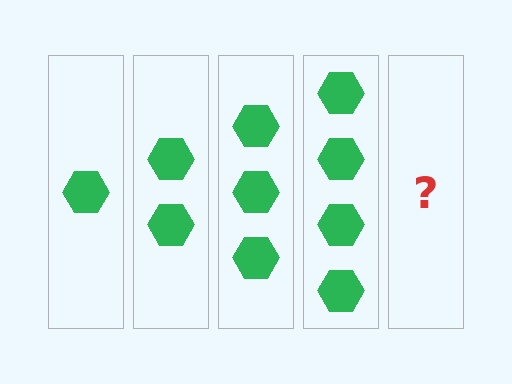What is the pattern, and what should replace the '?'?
The pattern is that each step adds one more hexagon. The '?' should be 5 hexagons.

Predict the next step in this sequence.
The next step is 5 hexagons.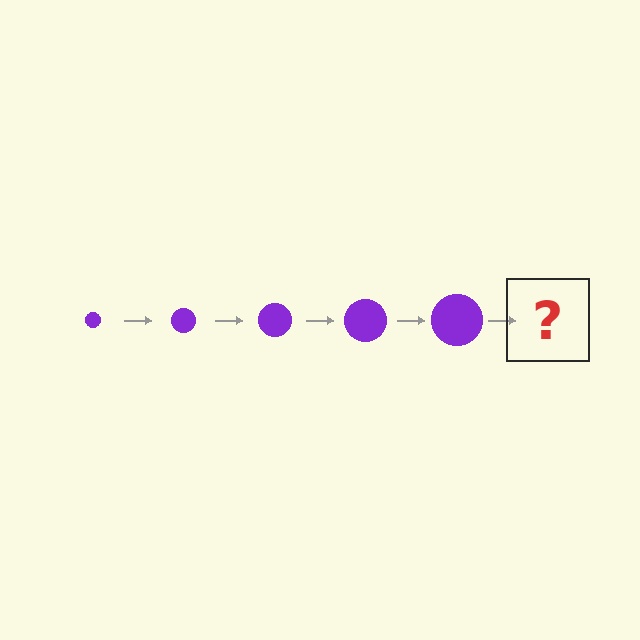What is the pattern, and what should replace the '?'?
The pattern is that the circle gets progressively larger each step. The '?' should be a purple circle, larger than the previous one.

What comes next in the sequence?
The next element should be a purple circle, larger than the previous one.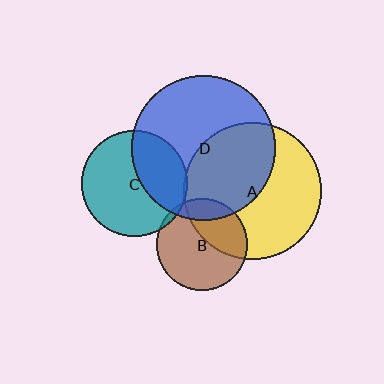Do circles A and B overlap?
Yes.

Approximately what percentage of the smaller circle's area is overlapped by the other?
Approximately 35%.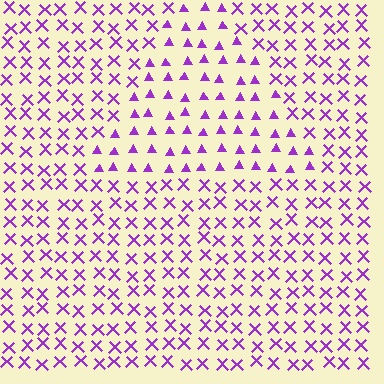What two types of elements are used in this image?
The image uses triangles inside the triangle region and X marks outside it.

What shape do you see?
I see a triangle.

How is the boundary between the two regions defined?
The boundary is defined by a change in element shape: triangles inside vs. X marks outside. All elements share the same color and spacing.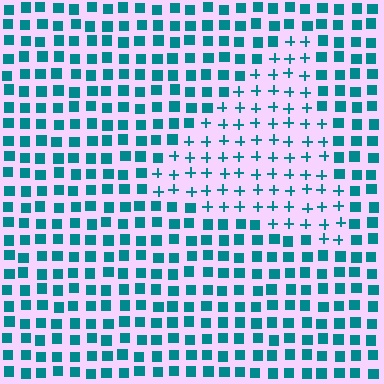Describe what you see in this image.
The image is filled with small teal elements arranged in a uniform grid. A triangle-shaped region contains plus signs, while the surrounding area contains squares. The boundary is defined purely by the change in element shape.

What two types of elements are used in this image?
The image uses plus signs inside the triangle region and squares outside it.